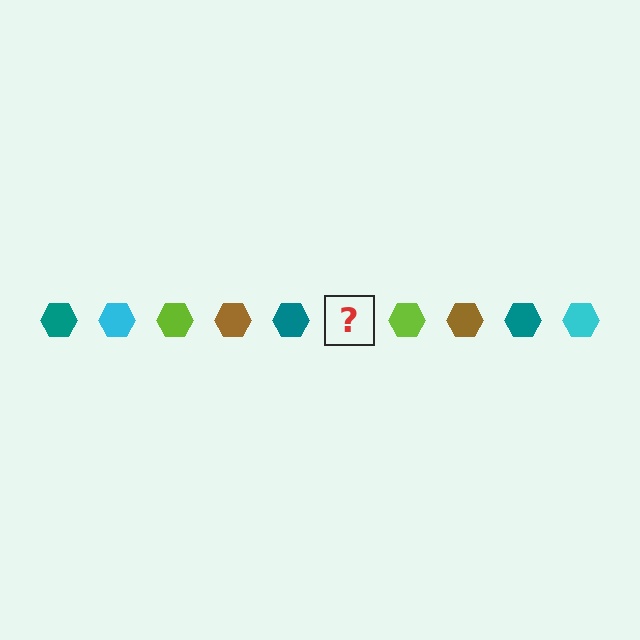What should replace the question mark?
The question mark should be replaced with a cyan hexagon.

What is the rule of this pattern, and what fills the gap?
The rule is that the pattern cycles through teal, cyan, lime, brown hexagons. The gap should be filled with a cyan hexagon.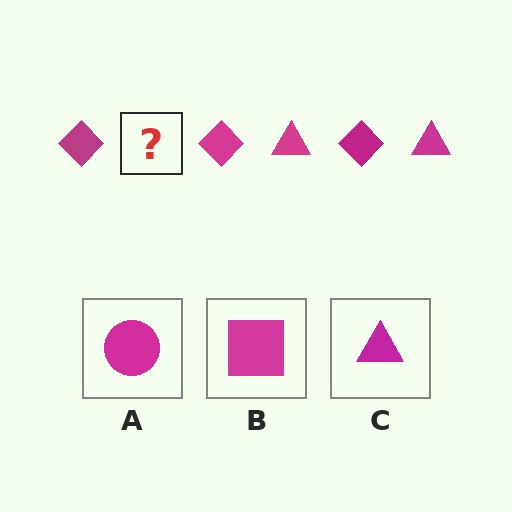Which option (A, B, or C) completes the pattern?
C.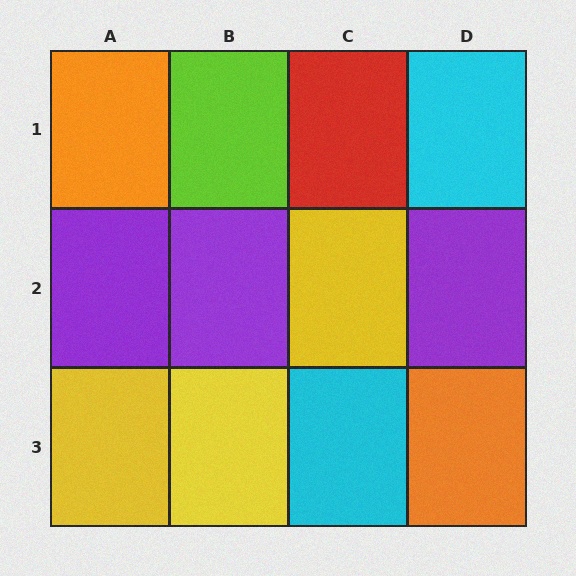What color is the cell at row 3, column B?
Yellow.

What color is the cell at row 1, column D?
Cyan.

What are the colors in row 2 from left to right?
Purple, purple, yellow, purple.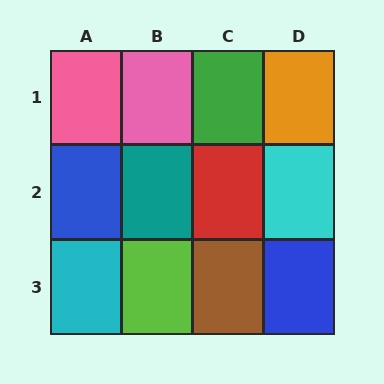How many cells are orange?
1 cell is orange.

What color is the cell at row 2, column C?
Red.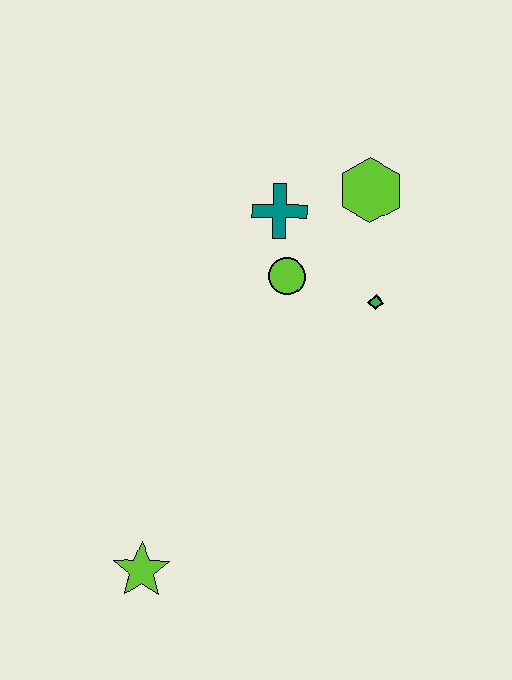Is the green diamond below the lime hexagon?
Yes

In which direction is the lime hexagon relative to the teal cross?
The lime hexagon is to the right of the teal cross.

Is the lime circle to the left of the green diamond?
Yes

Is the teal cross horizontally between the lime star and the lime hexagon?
Yes